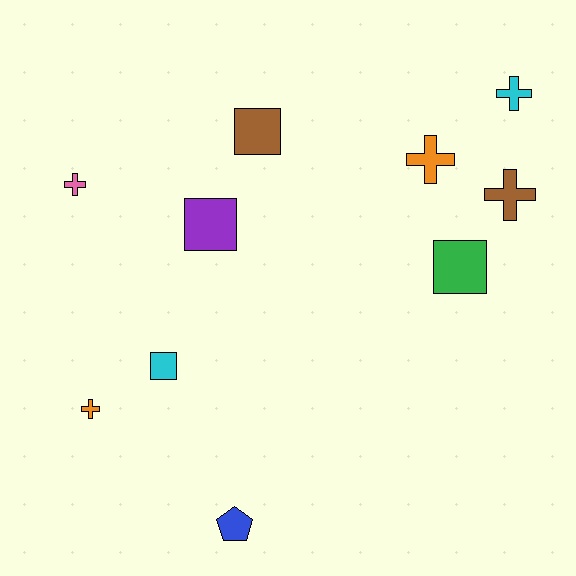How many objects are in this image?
There are 10 objects.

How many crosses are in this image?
There are 5 crosses.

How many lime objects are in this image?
There are no lime objects.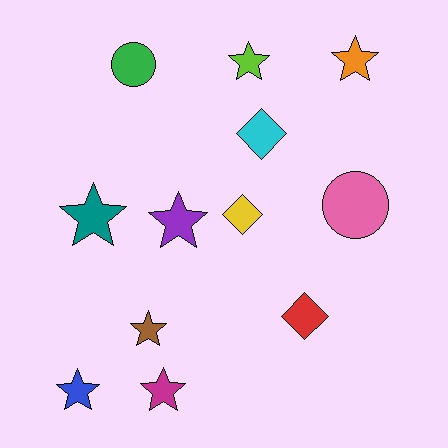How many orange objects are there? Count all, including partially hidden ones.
There is 1 orange object.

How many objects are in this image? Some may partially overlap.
There are 12 objects.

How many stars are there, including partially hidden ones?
There are 7 stars.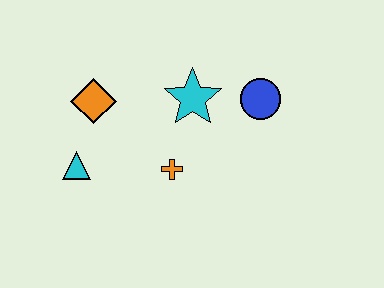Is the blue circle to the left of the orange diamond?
No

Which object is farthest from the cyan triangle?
The blue circle is farthest from the cyan triangle.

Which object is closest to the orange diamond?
The cyan triangle is closest to the orange diamond.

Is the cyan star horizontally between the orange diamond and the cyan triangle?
No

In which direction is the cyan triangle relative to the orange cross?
The cyan triangle is to the left of the orange cross.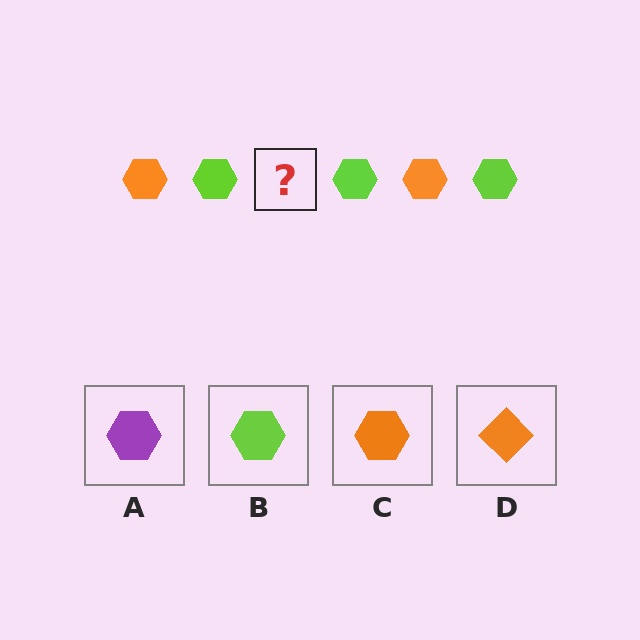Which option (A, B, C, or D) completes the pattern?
C.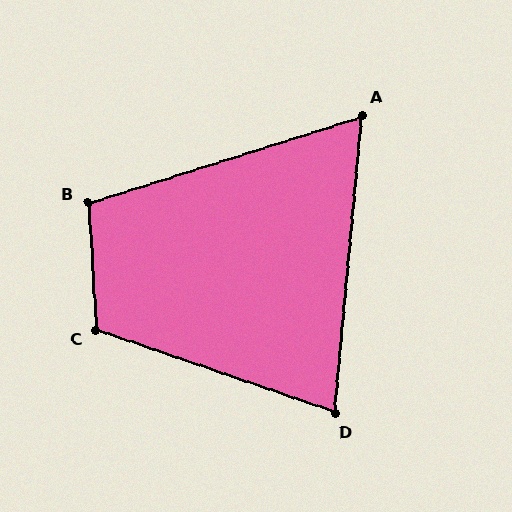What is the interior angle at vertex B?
Approximately 104 degrees (obtuse).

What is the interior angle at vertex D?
Approximately 76 degrees (acute).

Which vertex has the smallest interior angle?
A, at approximately 67 degrees.